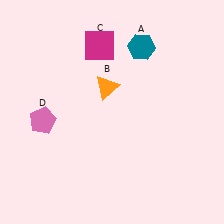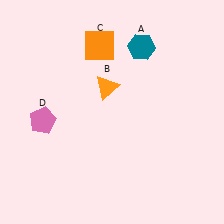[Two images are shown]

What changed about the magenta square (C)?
In Image 1, C is magenta. In Image 2, it changed to orange.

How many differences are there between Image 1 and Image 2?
There is 1 difference between the two images.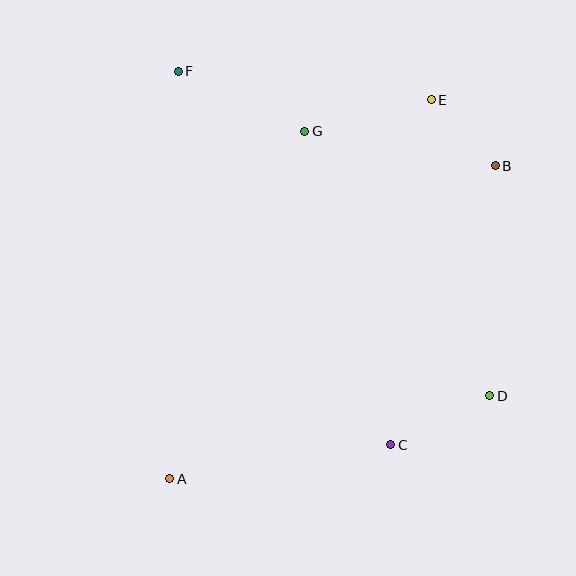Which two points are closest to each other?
Points B and E are closest to each other.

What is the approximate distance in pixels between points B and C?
The distance between B and C is approximately 298 pixels.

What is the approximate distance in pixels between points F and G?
The distance between F and G is approximately 140 pixels.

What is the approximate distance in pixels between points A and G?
The distance between A and G is approximately 373 pixels.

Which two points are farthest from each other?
Points A and E are farthest from each other.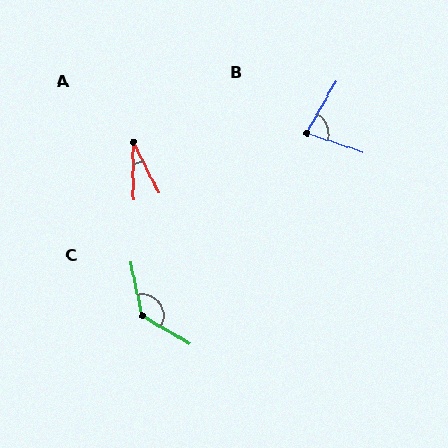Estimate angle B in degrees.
Approximately 79 degrees.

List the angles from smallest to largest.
A (26°), B (79°), C (132°).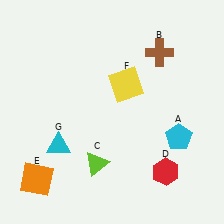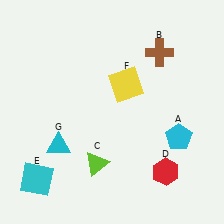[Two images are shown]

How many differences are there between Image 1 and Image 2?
There is 1 difference between the two images.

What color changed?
The square (E) changed from orange in Image 1 to cyan in Image 2.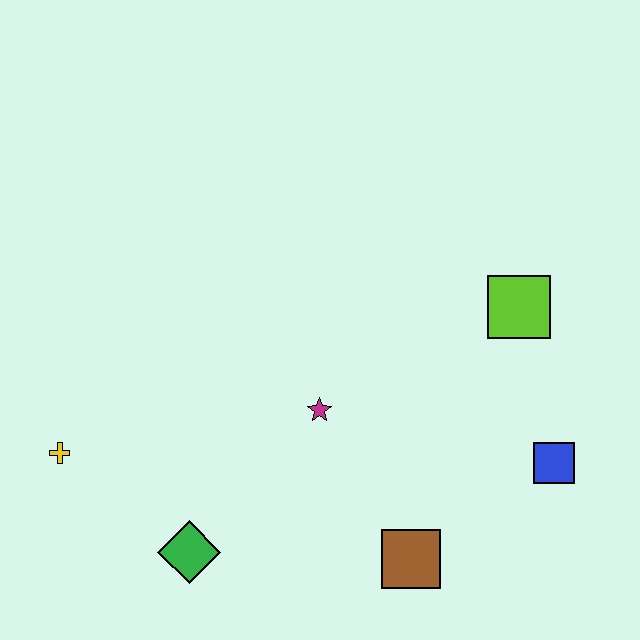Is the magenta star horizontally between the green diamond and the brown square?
Yes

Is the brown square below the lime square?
Yes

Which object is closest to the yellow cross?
The green diamond is closest to the yellow cross.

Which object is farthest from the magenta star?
The yellow cross is farthest from the magenta star.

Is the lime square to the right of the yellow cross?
Yes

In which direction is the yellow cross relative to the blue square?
The yellow cross is to the left of the blue square.